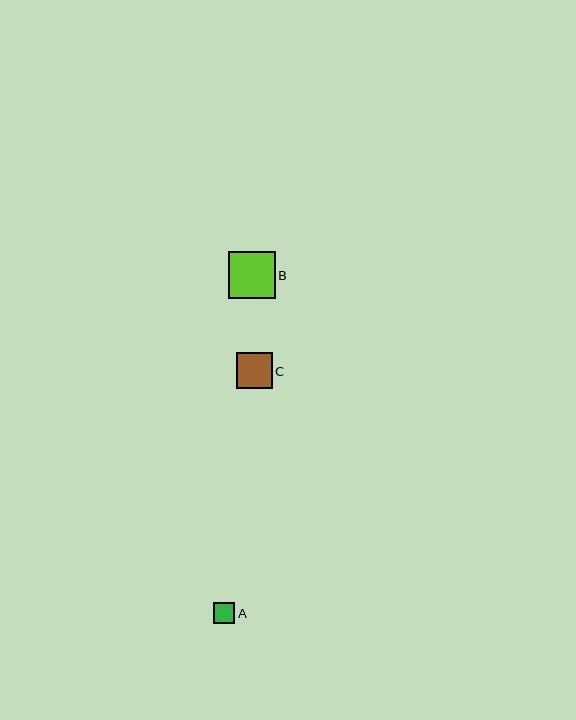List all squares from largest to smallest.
From largest to smallest: B, C, A.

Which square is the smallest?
Square A is the smallest with a size of approximately 21 pixels.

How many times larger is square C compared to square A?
Square C is approximately 1.7 times the size of square A.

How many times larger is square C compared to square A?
Square C is approximately 1.7 times the size of square A.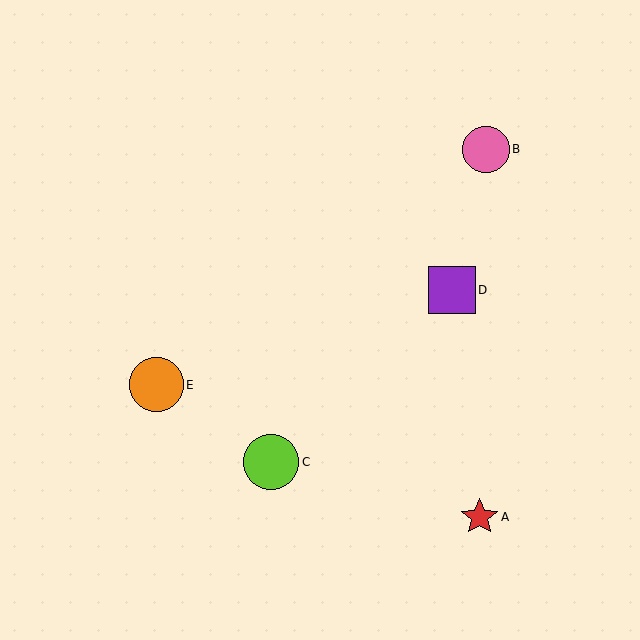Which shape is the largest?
The lime circle (labeled C) is the largest.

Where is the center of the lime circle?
The center of the lime circle is at (271, 462).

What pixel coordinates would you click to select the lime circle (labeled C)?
Click at (271, 462) to select the lime circle C.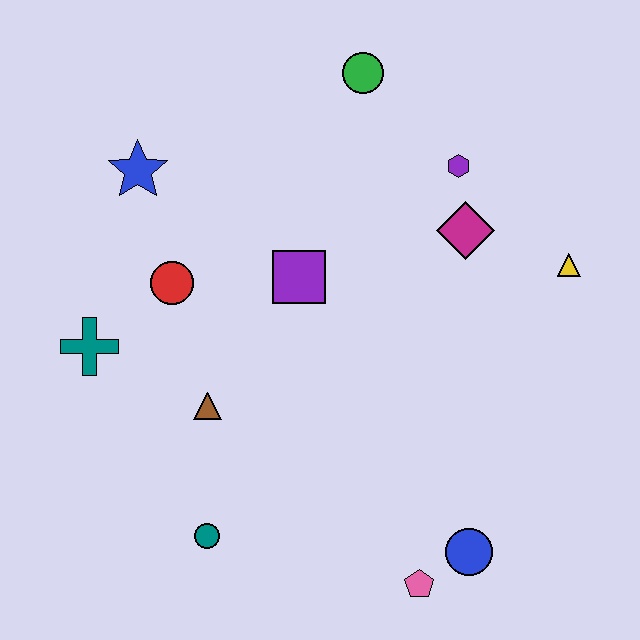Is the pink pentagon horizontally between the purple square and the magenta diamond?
Yes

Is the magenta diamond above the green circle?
No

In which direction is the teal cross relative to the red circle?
The teal cross is to the left of the red circle.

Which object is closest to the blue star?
The red circle is closest to the blue star.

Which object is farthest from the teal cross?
The yellow triangle is farthest from the teal cross.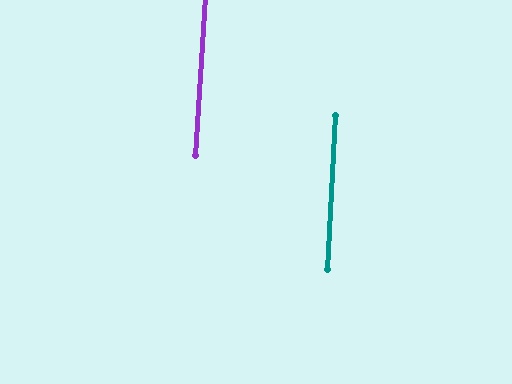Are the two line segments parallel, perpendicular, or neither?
Parallel — their directions differ by only 0.7°.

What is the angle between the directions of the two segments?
Approximately 1 degree.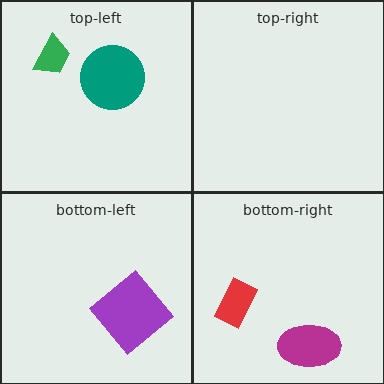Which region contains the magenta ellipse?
The bottom-right region.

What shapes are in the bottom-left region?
The purple diamond.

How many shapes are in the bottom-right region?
2.